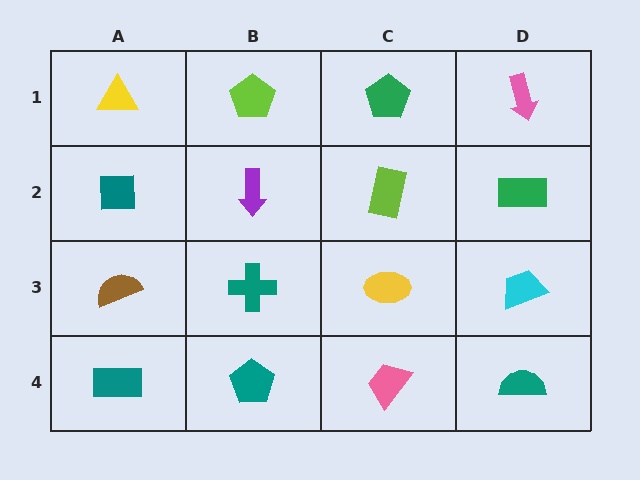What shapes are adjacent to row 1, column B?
A purple arrow (row 2, column B), a yellow triangle (row 1, column A), a green pentagon (row 1, column C).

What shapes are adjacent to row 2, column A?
A yellow triangle (row 1, column A), a brown semicircle (row 3, column A), a purple arrow (row 2, column B).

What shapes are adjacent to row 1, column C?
A lime rectangle (row 2, column C), a lime pentagon (row 1, column B), a pink arrow (row 1, column D).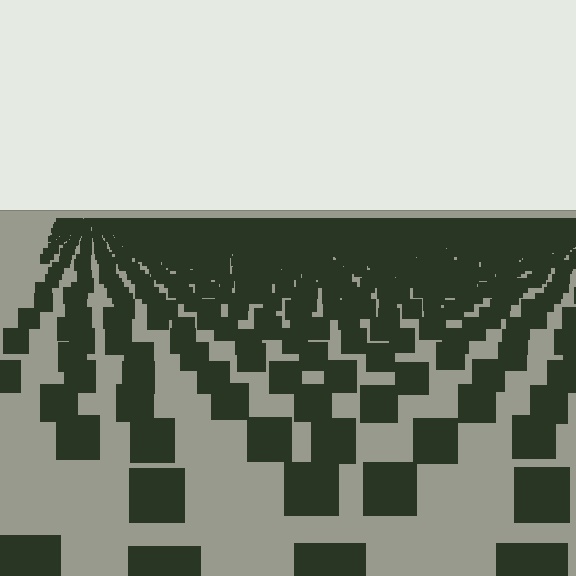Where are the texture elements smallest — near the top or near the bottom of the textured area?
Near the top.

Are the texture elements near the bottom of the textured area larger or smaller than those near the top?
Larger. Near the bottom, elements are closer to the viewer and appear at a bigger on-screen size.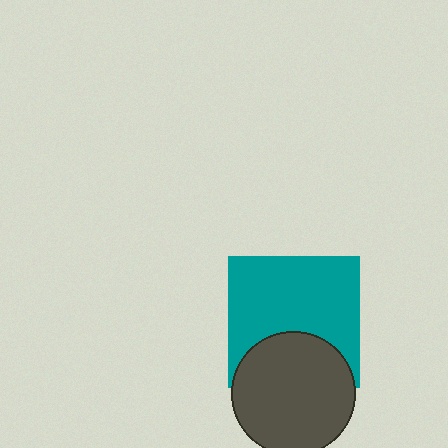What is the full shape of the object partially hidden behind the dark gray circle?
The partially hidden object is a teal square.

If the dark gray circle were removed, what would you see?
You would see the complete teal square.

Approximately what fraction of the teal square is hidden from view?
Roughly 31% of the teal square is hidden behind the dark gray circle.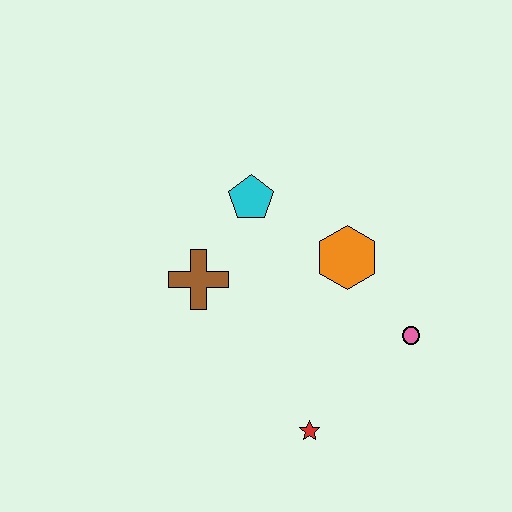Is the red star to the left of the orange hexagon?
Yes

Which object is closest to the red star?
The pink circle is closest to the red star.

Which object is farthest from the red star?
The cyan pentagon is farthest from the red star.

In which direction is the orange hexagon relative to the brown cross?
The orange hexagon is to the right of the brown cross.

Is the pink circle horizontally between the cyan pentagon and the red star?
No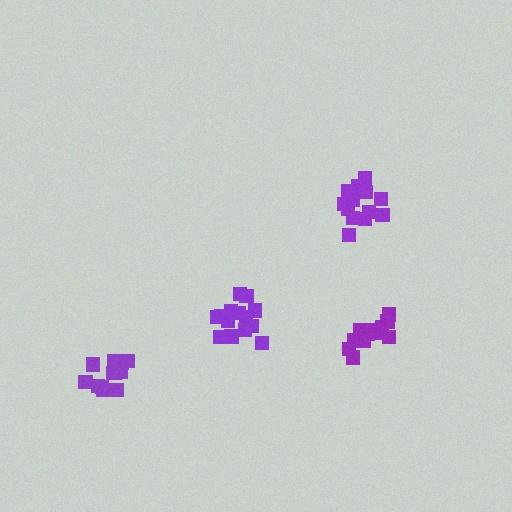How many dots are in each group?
Group 1: 15 dots, Group 2: 12 dots, Group 3: 14 dots, Group 4: 14 dots (55 total).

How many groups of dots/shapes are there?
There are 4 groups.